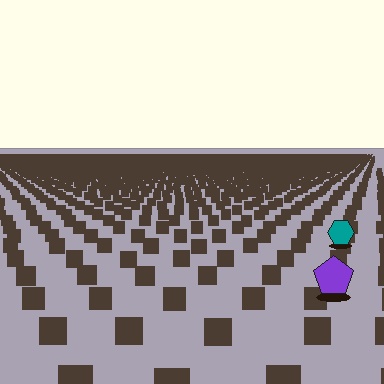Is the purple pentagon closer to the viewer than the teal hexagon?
Yes. The purple pentagon is closer — you can tell from the texture gradient: the ground texture is coarser near it.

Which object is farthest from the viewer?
The teal hexagon is farthest from the viewer. It appears smaller and the ground texture around it is denser.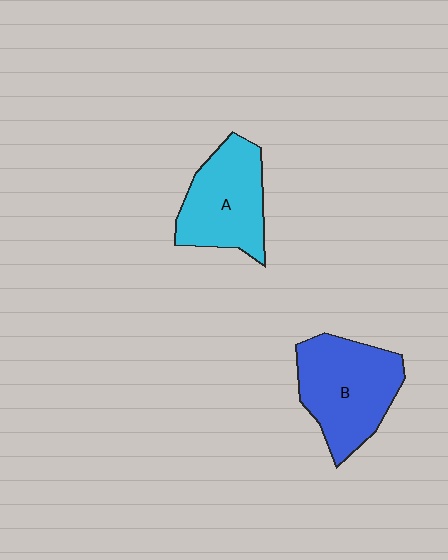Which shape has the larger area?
Shape B (blue).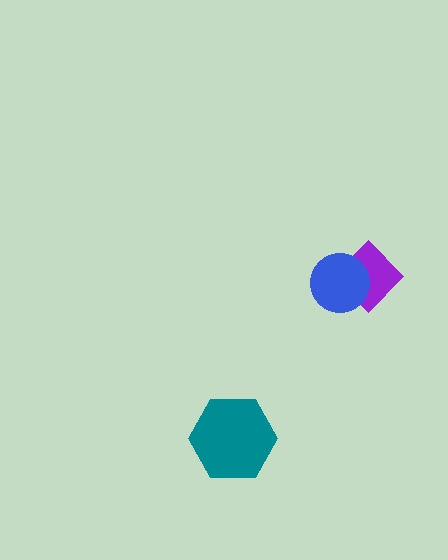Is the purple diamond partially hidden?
Yes, it is partially covered by another shape.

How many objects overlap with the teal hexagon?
0 objects overlap with the teal hexagon.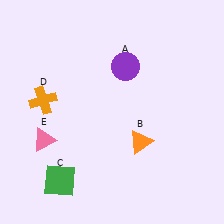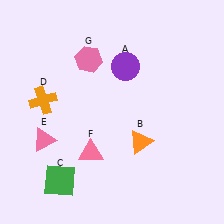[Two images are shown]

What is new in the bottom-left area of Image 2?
A pink triangle (F) was added in the bottom-left area of Image 2.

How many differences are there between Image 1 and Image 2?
There are 2 differences between the two images.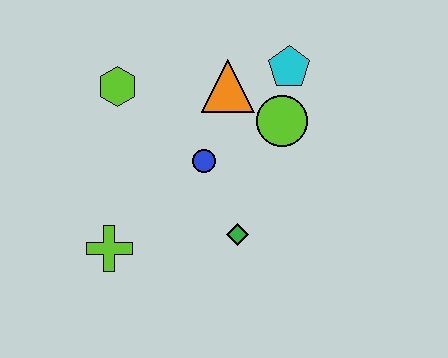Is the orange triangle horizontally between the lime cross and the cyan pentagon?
Yes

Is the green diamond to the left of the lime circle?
Yes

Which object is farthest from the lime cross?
The cyan pentagon is farthest from the lime cross.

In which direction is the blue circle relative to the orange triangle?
The blue circle is below the orange triangle.